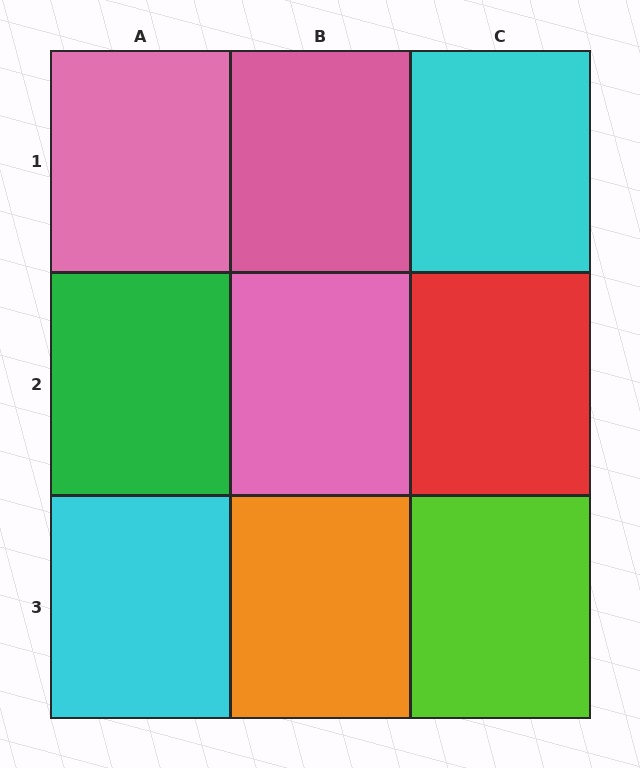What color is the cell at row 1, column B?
Pink.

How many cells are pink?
3 cells are pink.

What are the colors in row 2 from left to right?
Green, pink, red.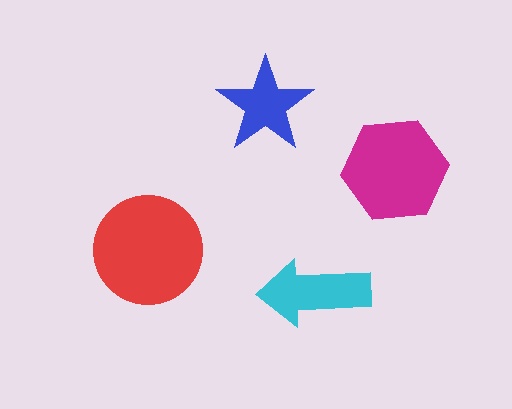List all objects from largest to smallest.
The red circle, the magenta hexagon, the cyan arrow, the blue star.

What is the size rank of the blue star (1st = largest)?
4th.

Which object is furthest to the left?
The red circle is leftmost.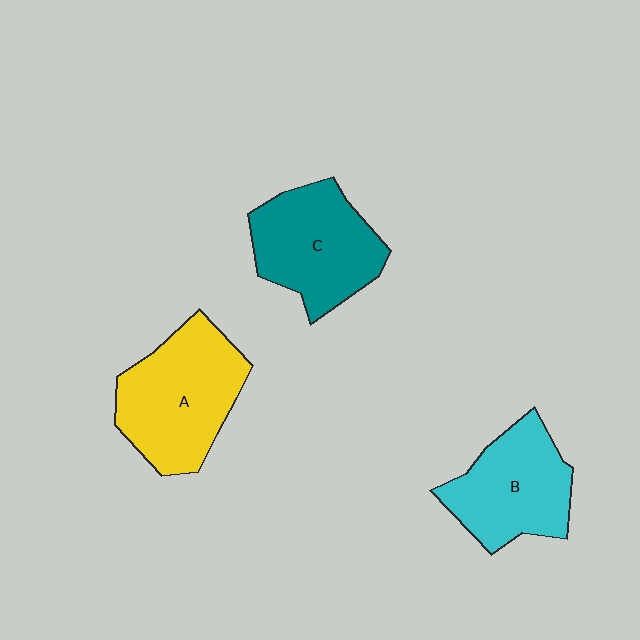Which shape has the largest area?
Shape A (yellow).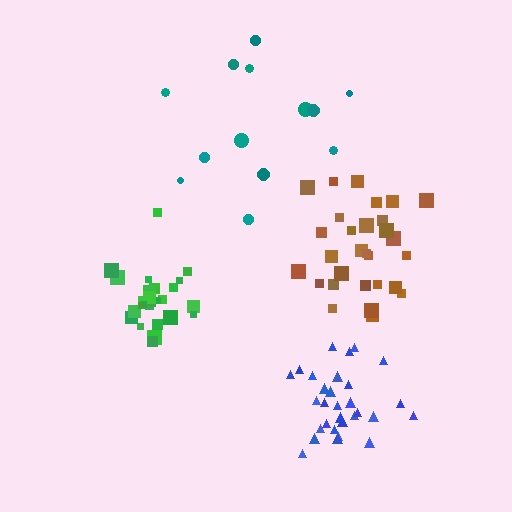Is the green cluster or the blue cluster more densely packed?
Green.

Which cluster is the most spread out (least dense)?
Teal.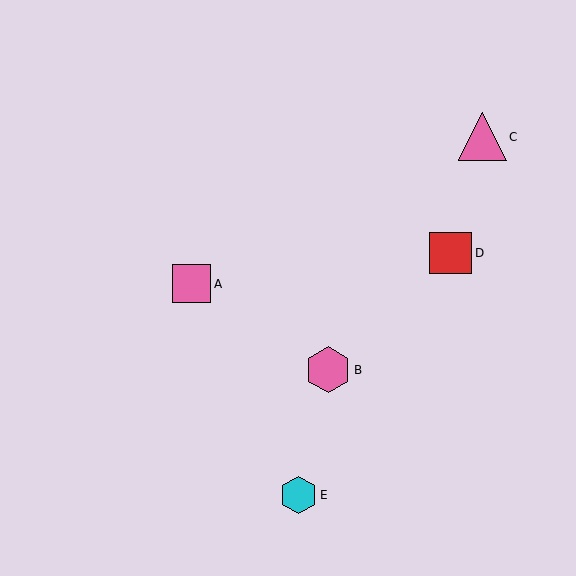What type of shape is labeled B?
Shape B is a pink hexagon.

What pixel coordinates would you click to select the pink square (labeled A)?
Click at (192, 284) to select the pink square A.